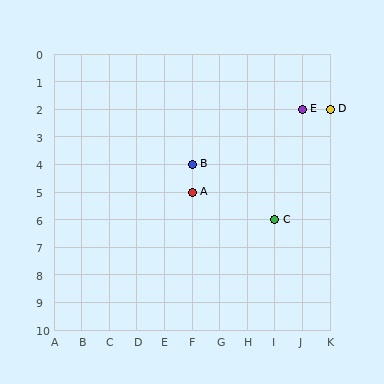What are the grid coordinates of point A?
Point A is at grid coordinates (F, 5).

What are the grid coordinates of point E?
Point E is at grid coordinates (J, 2).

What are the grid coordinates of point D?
Point D is at grid coordinates (K, 2).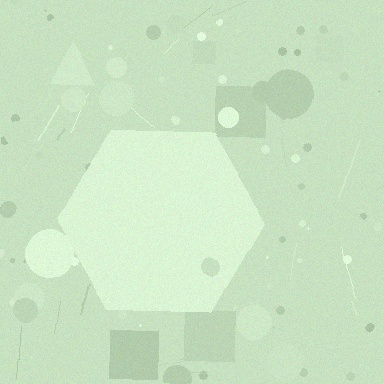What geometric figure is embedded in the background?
A hexagon is embedded in the background.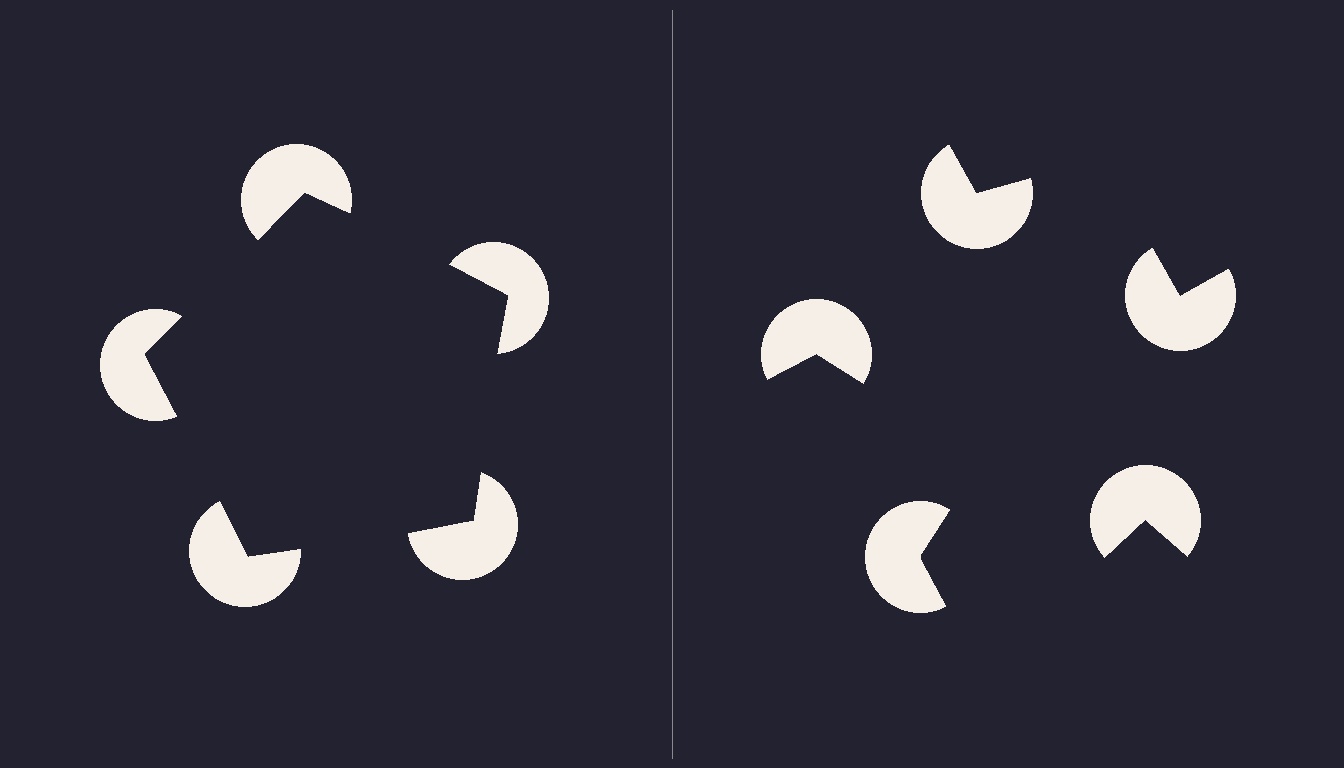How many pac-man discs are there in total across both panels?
10 — 5 on each side.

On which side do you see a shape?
An illusory pentagon appears on the left side. On the right side the wedge cuts are rotated, so no coherent shape forms.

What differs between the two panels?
The pac-man discs are positioned identically on both sides; only the wedge orientations differ. On the left they align to a pentagon; on the right they are misaligned.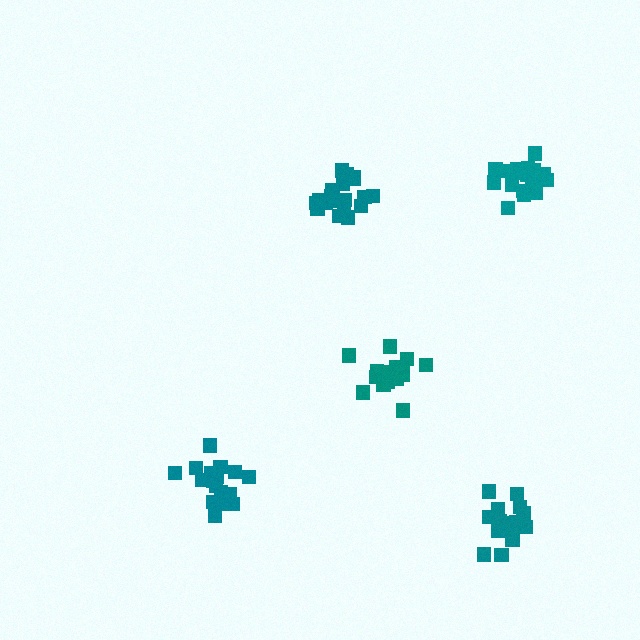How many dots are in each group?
Group 1: 19 dots, Group 2: 17 dots, Group 3: 19 dots, Group 4: 19 dots, Group 5: 19 dots (93 total).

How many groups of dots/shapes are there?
There are 5 groups.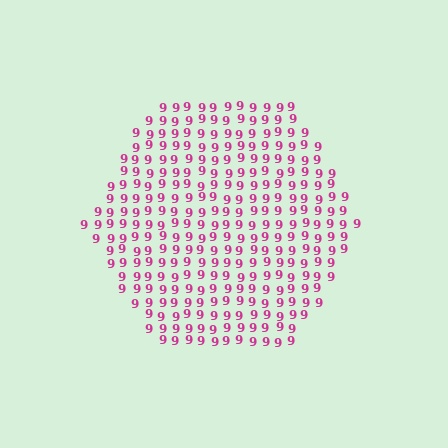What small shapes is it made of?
It is made of small digit 9's.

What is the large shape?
The large shape is a hexagon.